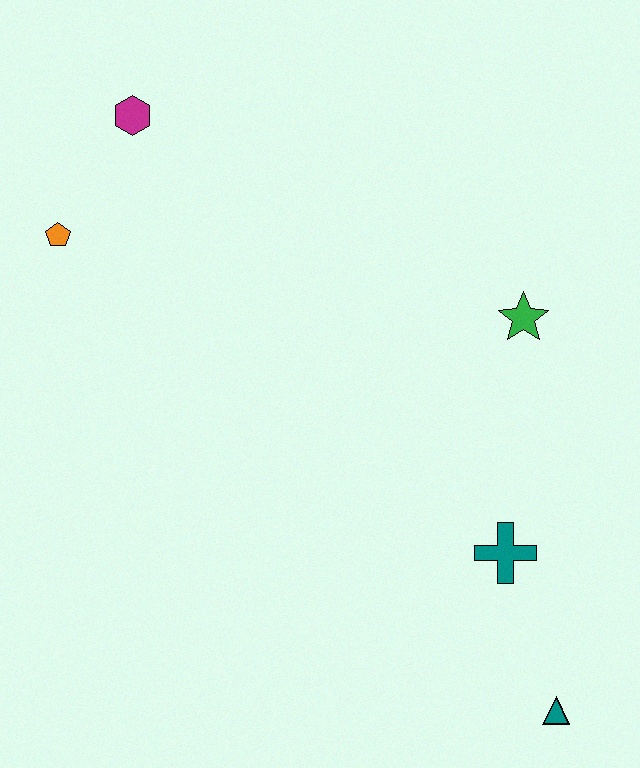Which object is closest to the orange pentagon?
The magenta hexagon is closest to the orange pentagon.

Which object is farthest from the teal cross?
The magenta hexagon is farthest from the teal cross.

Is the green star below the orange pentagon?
Yes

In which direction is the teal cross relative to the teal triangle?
The teal cross is above the teal triangle.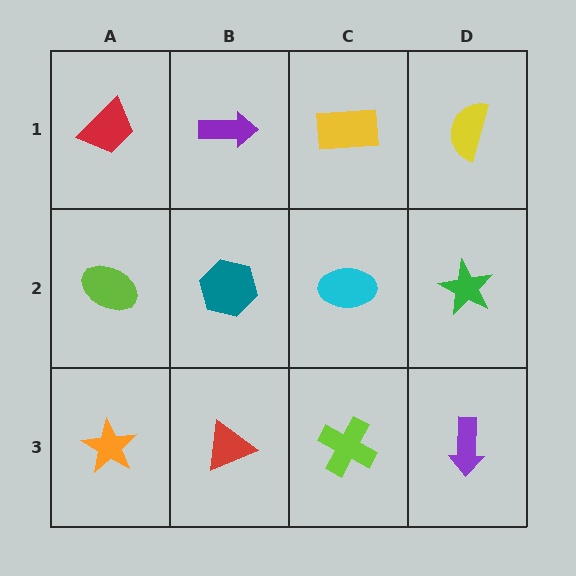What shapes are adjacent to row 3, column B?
A teal hexagon (row 2, column B), an orange star (row 3, column A), a lime cross (row 3, column C).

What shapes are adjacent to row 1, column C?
A cyan ellipse (row 2, column C), a purple arrow (row 1, column B), a yellow semicircle (row 1, column D).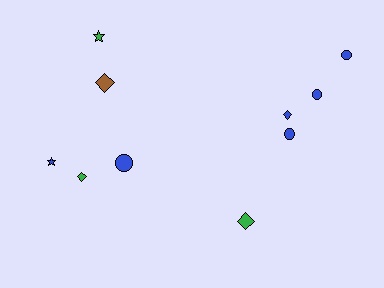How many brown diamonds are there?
There is 1 brown diamond.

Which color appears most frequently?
Blue, with 6 objects.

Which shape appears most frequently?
Diamond, with 4 objects.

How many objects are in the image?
There are 10 objects.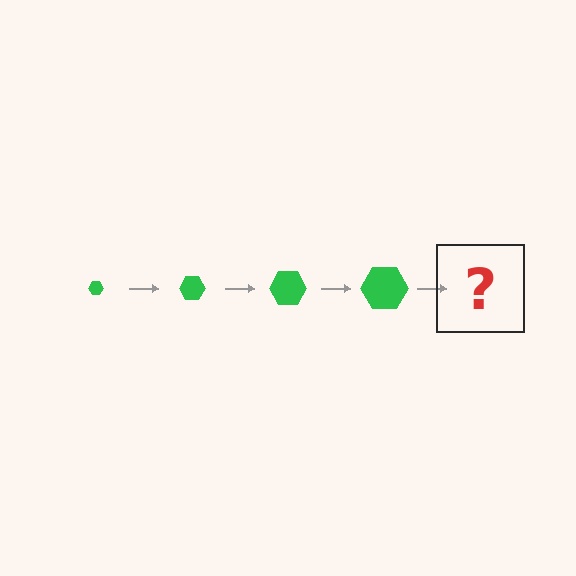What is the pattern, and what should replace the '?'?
The pattern is that the hexagon gets progressively larger each step. The '?' should be a green hexagon, larger than the previous one.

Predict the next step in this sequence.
The next step is a green hexagon, larger than the previous one.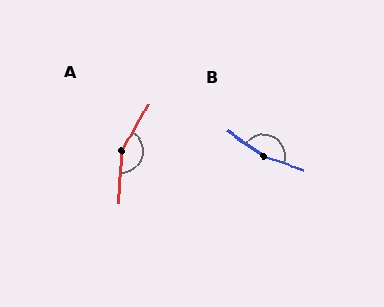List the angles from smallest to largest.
A (152°), B (164°).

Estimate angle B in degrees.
Approximately 164 degrees.